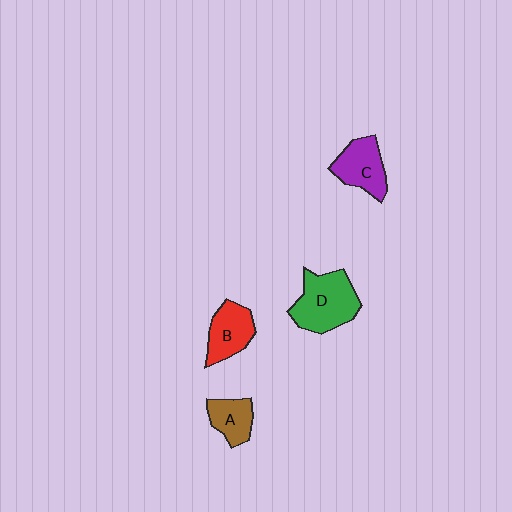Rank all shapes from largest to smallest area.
From largest to smallest: D (green), C (purple), B (red), A (brown).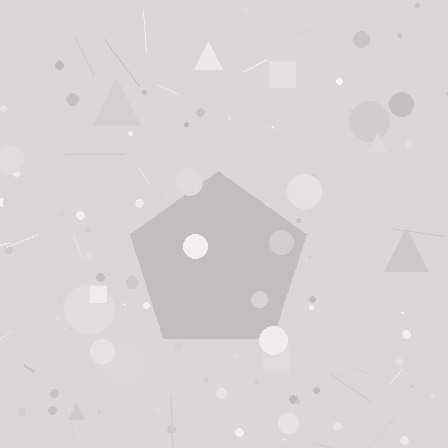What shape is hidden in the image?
A pentagon is hidden in the image.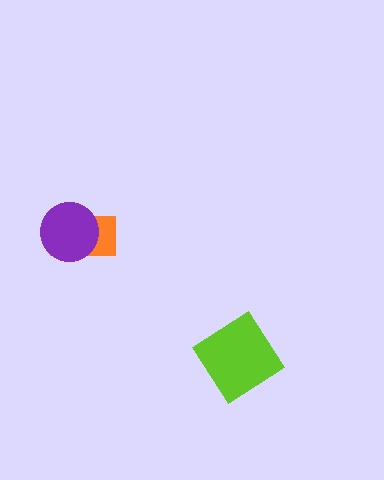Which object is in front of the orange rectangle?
The purple circle is in front of the orange rectangle.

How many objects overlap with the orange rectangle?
1 object overlaps with the orange rectangle.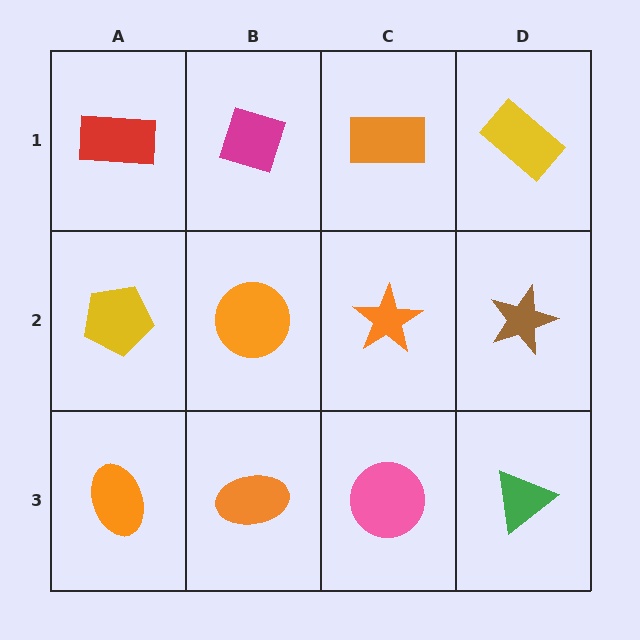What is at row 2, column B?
An orange circle.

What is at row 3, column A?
An orange ellipse.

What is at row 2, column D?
A brown star.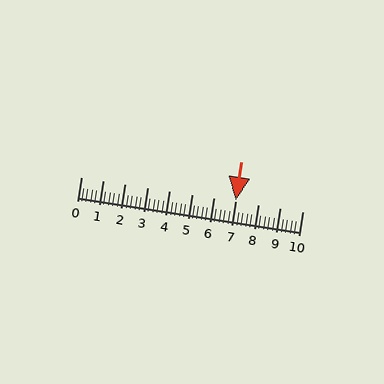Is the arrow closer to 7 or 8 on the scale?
The arrow is closer to 7.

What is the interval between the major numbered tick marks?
The major tick marks are spaced 1 units apart.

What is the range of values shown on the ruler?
The ruler shows values from 0 to 10.